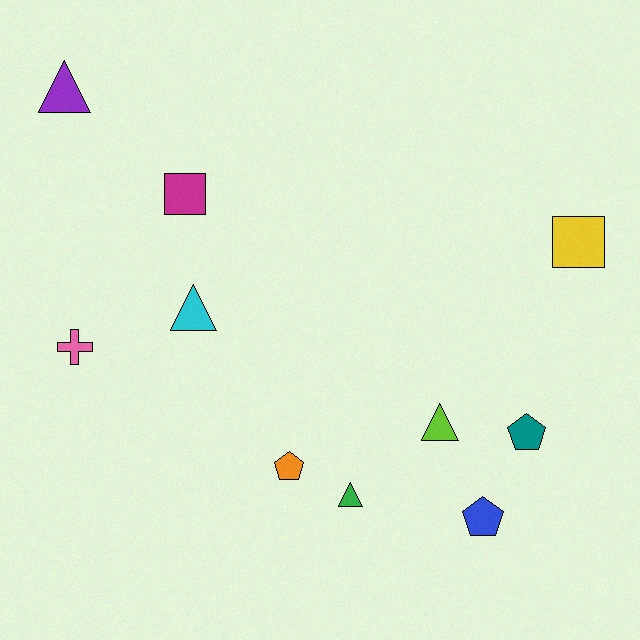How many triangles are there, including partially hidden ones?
There are 4 triangles.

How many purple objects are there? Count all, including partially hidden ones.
There is 1 purple object.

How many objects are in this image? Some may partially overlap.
There are 10 objects.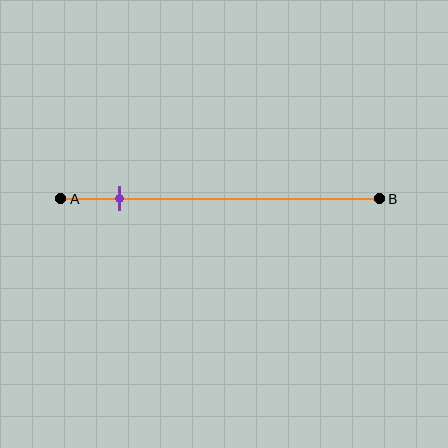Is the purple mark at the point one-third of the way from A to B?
No, the mark is at about 20% from A, not at the 33% one-third point.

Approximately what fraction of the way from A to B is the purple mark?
The purple mark is approximately 20% of the way from A to B.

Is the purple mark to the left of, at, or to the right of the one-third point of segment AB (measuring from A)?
The purple mark is to the left of the one-third point of segment AB.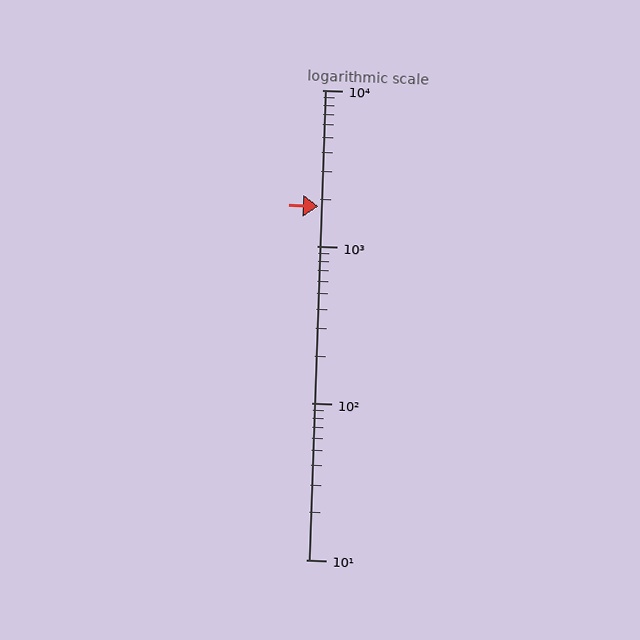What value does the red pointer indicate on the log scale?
The pointer indicates approximately 1800.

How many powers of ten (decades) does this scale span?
The scale spans 3 decades, from 10 to 10000.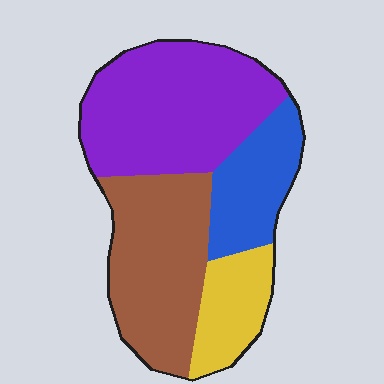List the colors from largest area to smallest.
From largest to smallest: purple, brown, blue, yellow.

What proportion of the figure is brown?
Brown takes up between a sixth and a third of the figure.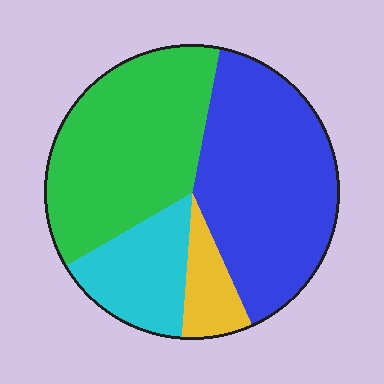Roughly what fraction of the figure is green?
Green covers 37% of the figure.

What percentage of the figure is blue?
Blue covers 40% of the figure.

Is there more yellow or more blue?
Blue.